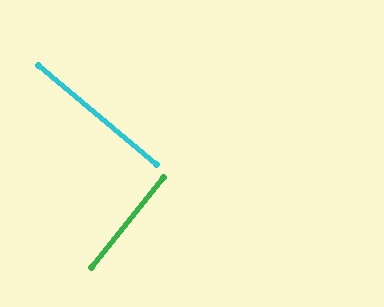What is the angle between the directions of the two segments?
Approximately 89 degrees.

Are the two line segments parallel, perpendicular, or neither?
Perpendicular — they meet at approximately 89°.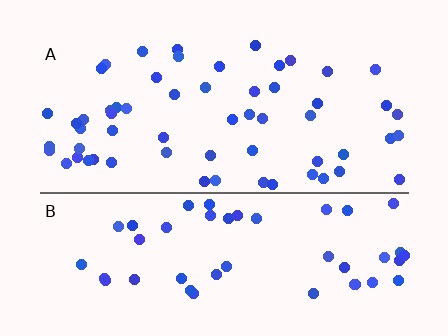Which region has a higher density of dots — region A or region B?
A (the top).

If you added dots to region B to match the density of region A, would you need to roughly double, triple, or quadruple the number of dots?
Approximately double.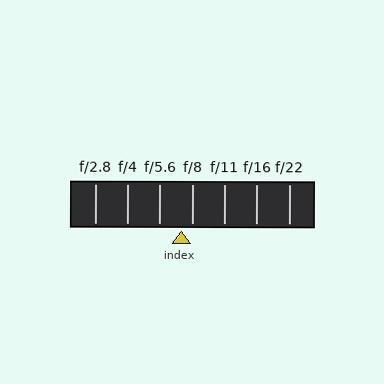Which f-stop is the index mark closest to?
The index mark is closest to f/8.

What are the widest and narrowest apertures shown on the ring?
The widest aperture shown is f/2.8 and the narrowest is f/22.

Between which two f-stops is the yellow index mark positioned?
The index mark is between f/5.6 and f/8.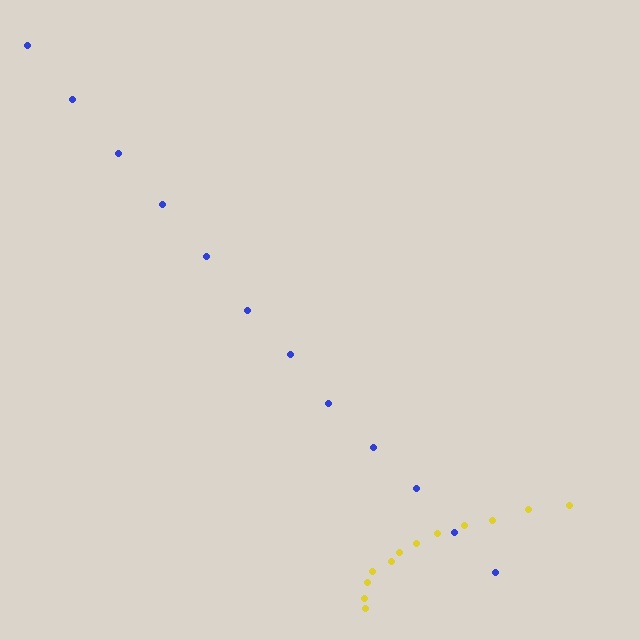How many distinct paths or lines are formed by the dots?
There are 2 distinct paths.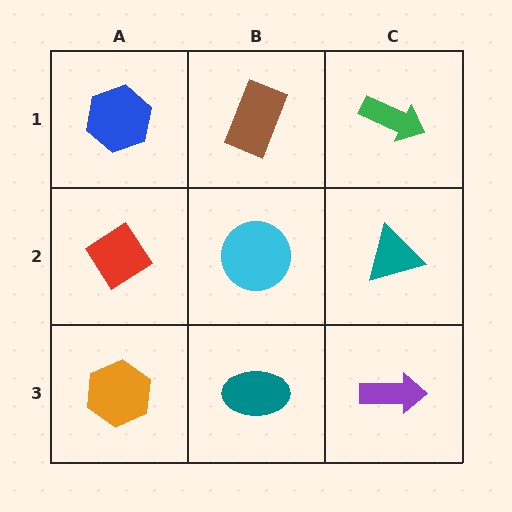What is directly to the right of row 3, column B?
A purple arrow.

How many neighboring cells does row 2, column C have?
3.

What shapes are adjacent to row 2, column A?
A blue hexagon (row 1, column A), an orange hexagon (row 3, column A), a cyan circle (row 2, column B).